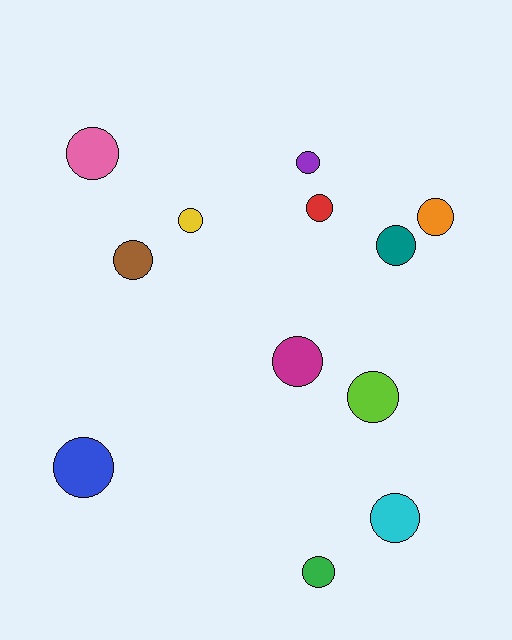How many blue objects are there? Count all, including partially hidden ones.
There is 1 blue object.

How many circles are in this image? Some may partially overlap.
There are 12 circles.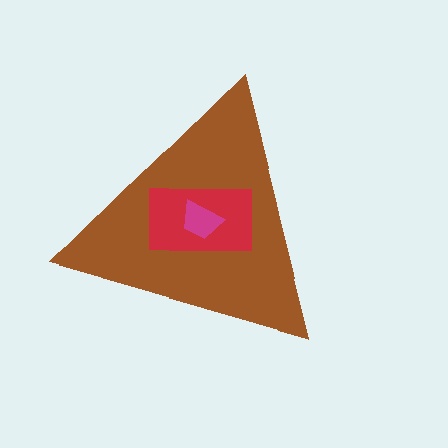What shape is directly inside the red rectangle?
The magenta trapezoid.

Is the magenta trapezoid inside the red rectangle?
Yes.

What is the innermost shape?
The magenta trapezoid.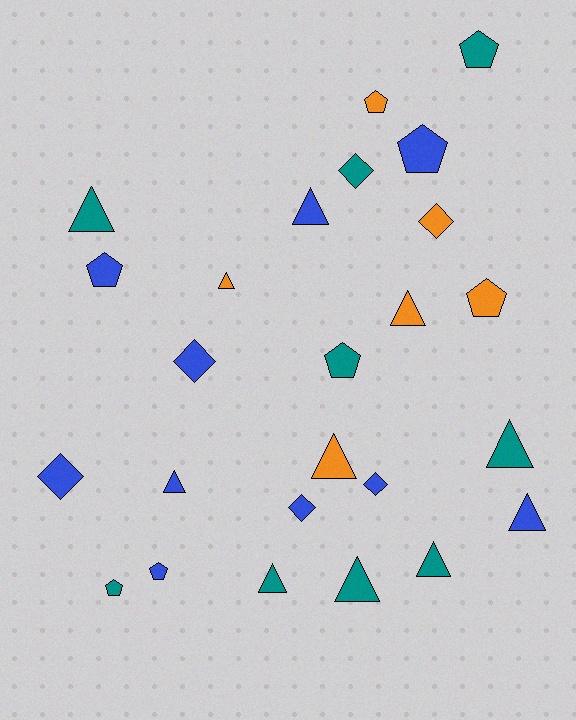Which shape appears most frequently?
Triangle, with 11 objects.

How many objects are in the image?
There are 25 objects.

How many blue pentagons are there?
There are 3 blue pentagons.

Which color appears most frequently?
Blue, with 10 objects.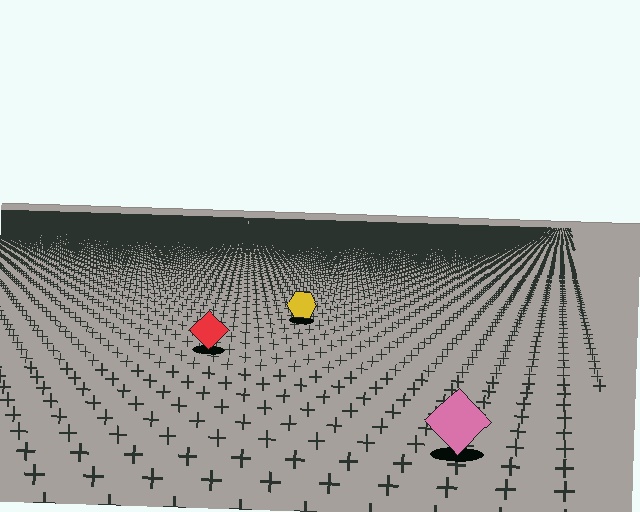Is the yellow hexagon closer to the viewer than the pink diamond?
No. The pink diamond is closer — you can tell from the texture gradient: the ground texture is coarser near it.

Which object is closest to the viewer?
The pink diamond is closest. The texture marks near it are larger and more spread out.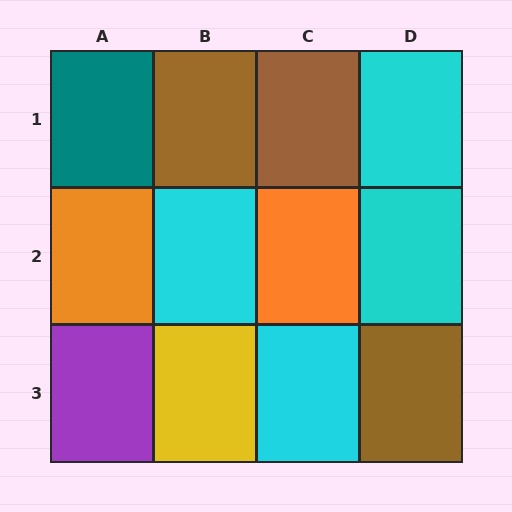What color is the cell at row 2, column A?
Orange.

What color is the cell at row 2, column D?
Cyan.